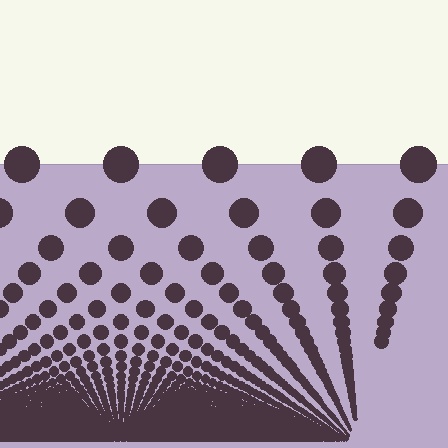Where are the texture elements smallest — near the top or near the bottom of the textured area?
Near the bottom.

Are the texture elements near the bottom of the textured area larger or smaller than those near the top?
Smaller. The gradient is inverted — elements near the bottom are smaller and denser.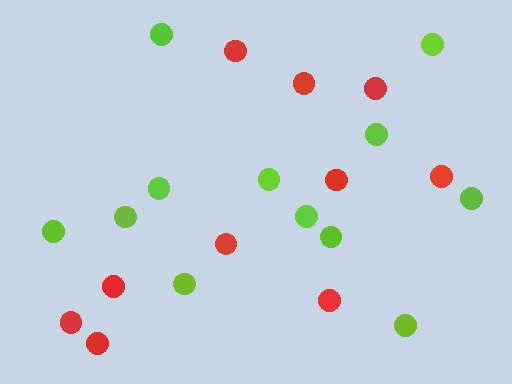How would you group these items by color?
There are 2 groups: one group of red circles (10) and one group of lime circles (12).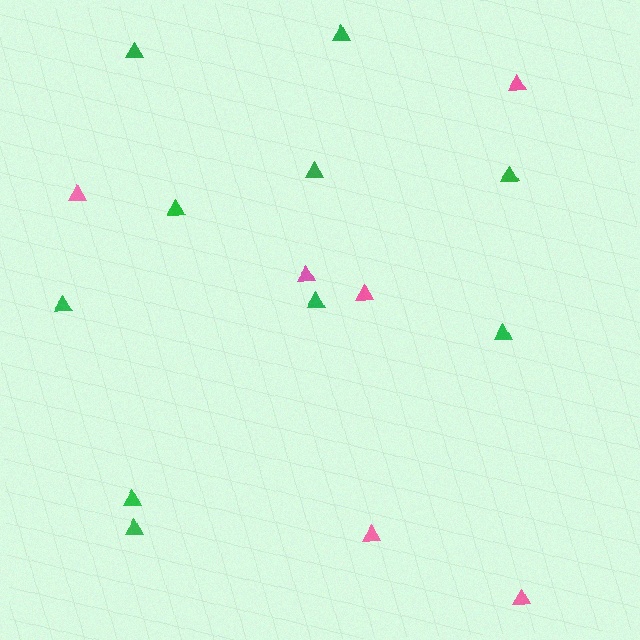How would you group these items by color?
There are 2 groups: one group of pink triangles (6) and one group of green triangles (10).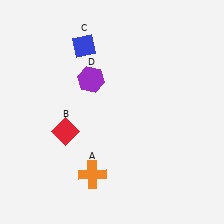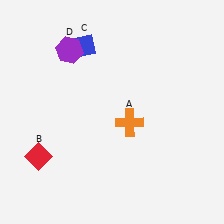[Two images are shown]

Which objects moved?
The objects that moved are: the orange cross (A), the red diamond (B), the purple hexagon (D).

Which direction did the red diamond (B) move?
The red diamond (B) moved left.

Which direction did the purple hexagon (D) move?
The purple hexagon (D) moved up.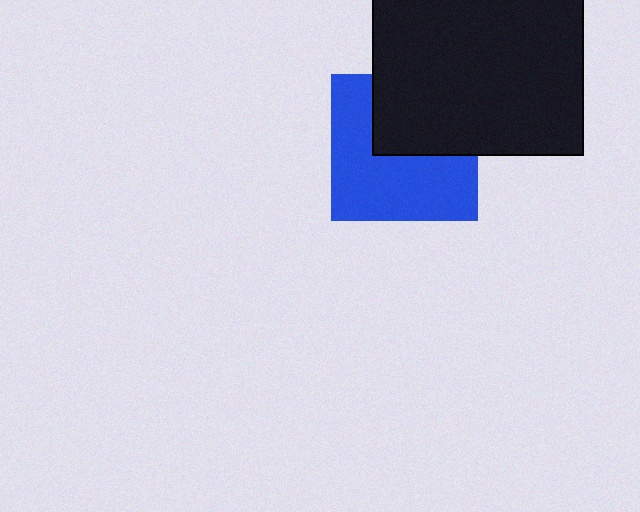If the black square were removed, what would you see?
You would see the complete blue square.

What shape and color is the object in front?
The object in front is a black square.